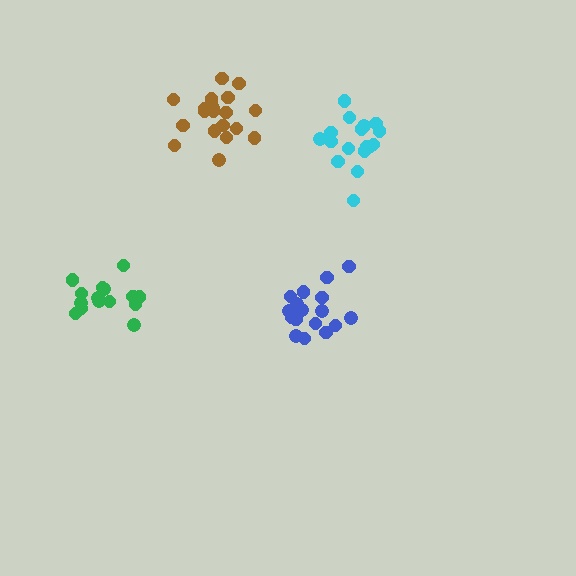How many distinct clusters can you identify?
There are 4 distinct clusters.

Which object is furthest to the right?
The cyan cluster is rightmost.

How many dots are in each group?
Group 1: 17 dots, Group 2: 18 dots, Group 3: 15 dots, Group 4: 20 dots (70 total).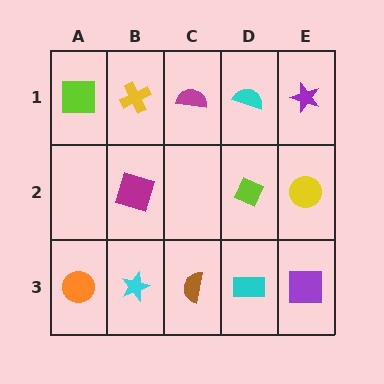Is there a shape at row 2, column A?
No, that cell is empty.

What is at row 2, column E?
A yellow circle.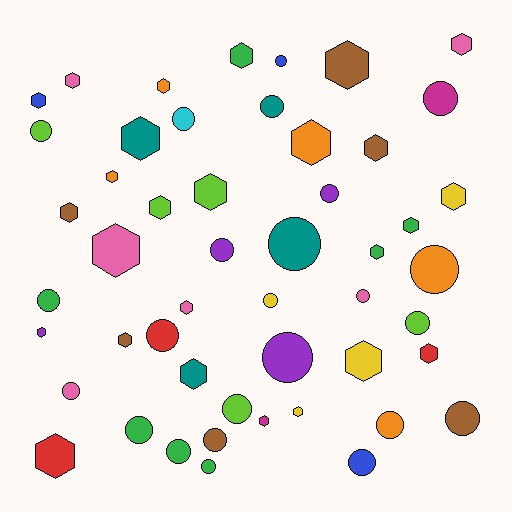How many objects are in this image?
There are 50 objects.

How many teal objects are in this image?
There are 4 teal objects.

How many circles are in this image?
There are 24 circles.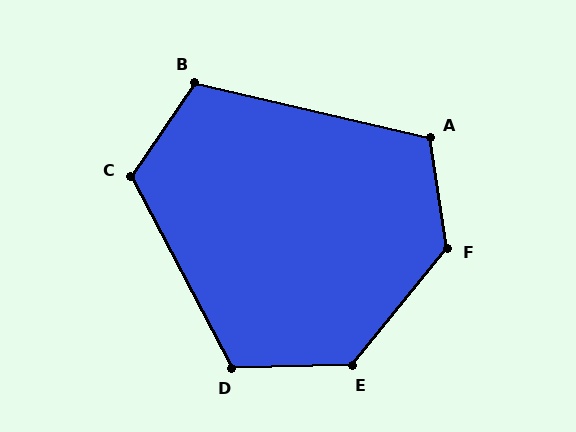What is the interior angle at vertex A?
Approximately 112 degrees (obtuse).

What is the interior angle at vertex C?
Approximately 118 degrees (obtuse).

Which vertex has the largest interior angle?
F, at approximately 132 degrees.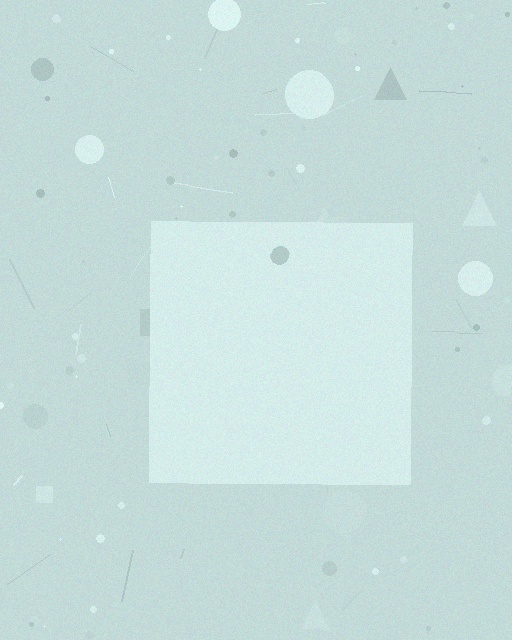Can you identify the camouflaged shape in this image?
The camouflaged shape is a square.